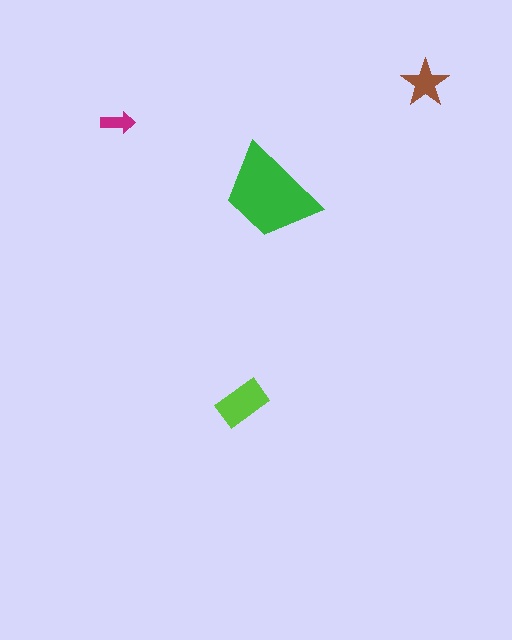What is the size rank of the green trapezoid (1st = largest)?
1st.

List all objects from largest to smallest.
The green trapezoid, the lime rectangle, the brown star, the magenta arrow.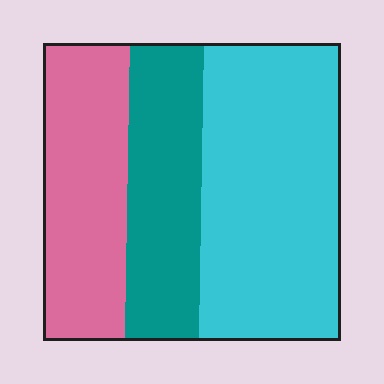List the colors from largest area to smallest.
From largest to smallest: cyan, pink, teal.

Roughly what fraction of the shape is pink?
Pink takes up about one quarter (1/4) of the shape.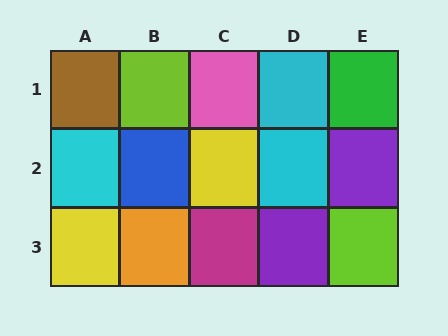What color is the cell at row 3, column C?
Magenta.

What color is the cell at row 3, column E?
Lime.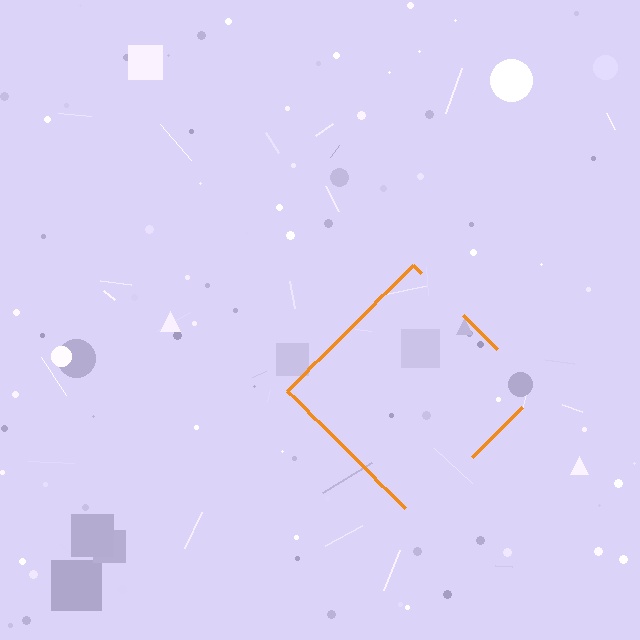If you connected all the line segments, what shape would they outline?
They would outline a diamond.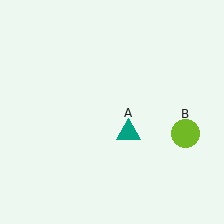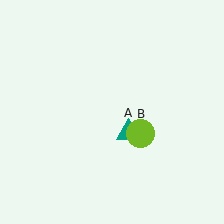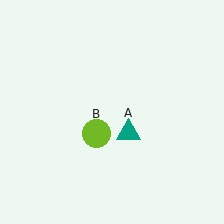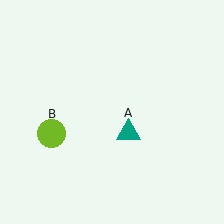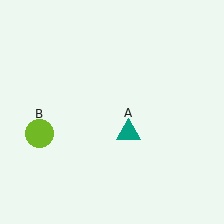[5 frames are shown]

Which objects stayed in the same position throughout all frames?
Teal triangle (object A) remained stationary.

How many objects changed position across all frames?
1 object changed position: lime circle (object B).